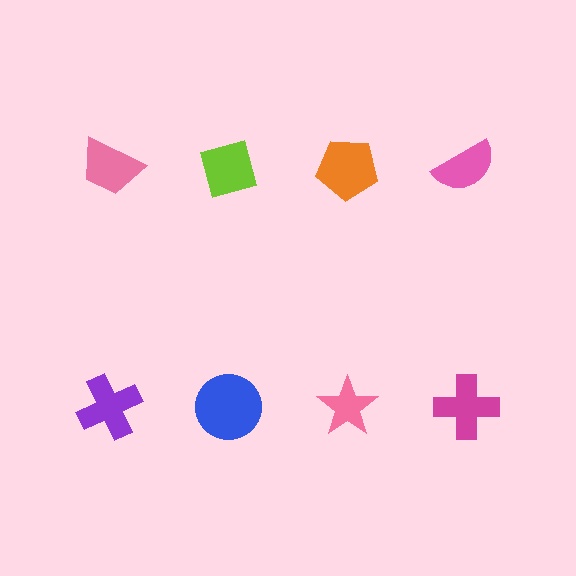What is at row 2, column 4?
A magenta cross.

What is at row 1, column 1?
A pink trapezoid.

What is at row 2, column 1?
A purple cross.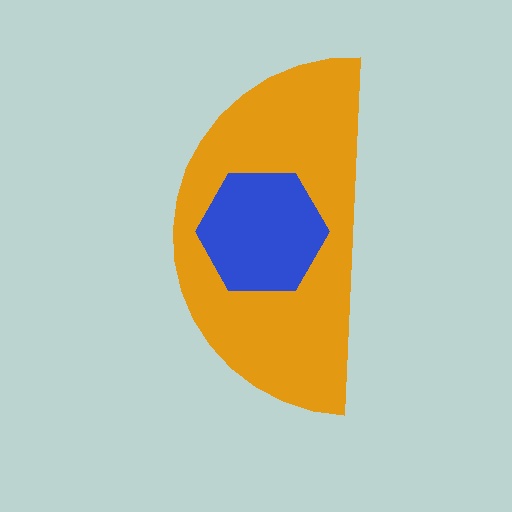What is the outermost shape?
The orange semicircle.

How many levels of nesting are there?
2.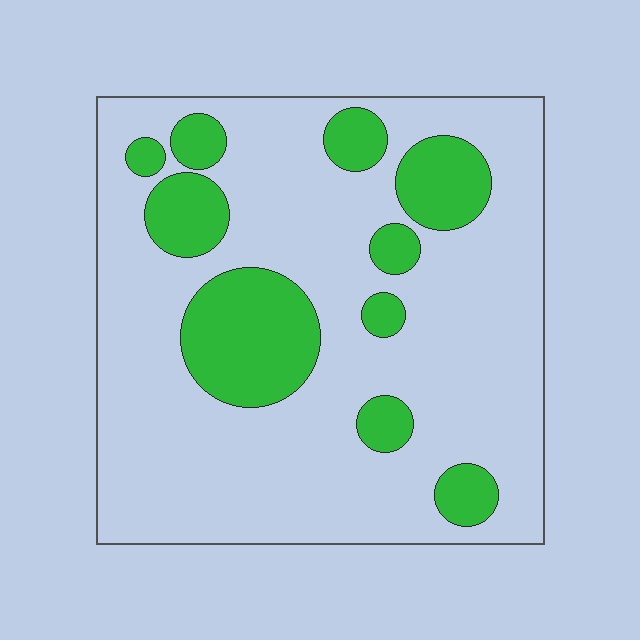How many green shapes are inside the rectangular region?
10.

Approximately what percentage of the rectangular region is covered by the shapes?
Approximately 25%.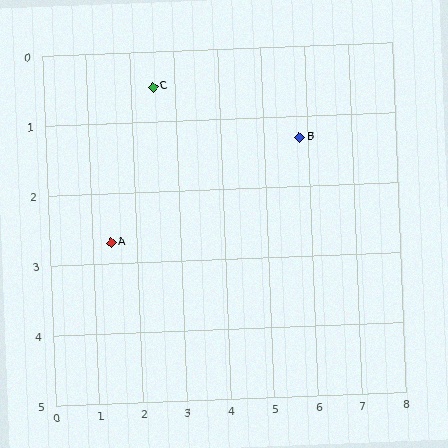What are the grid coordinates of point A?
Point A is at approximately (1.4, 2.7).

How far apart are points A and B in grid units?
Points A and B are about 4.6 grid units apart.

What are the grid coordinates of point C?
Point C is at approximately (2.5, 0.5).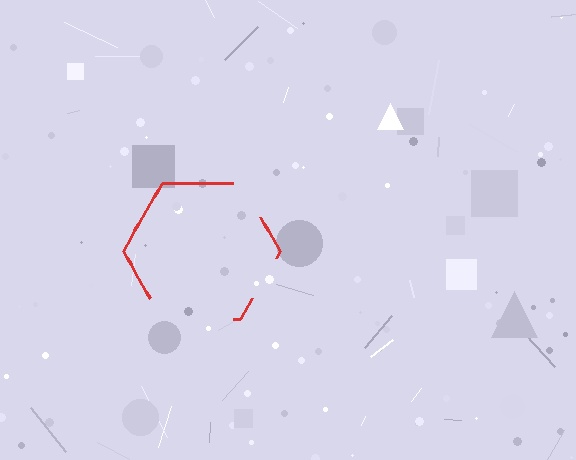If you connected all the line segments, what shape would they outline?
They would outline a hexagon.